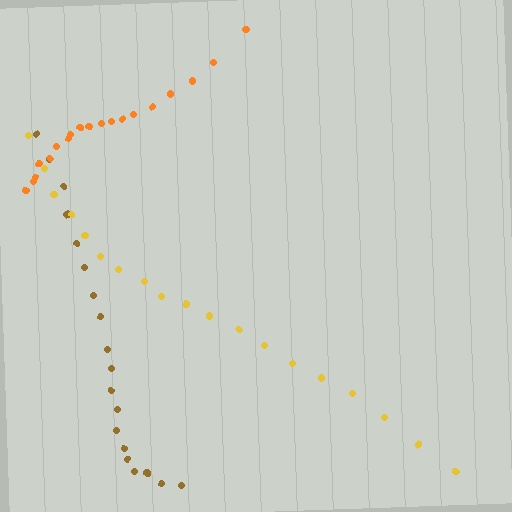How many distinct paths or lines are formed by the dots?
There are 3 distinct paths.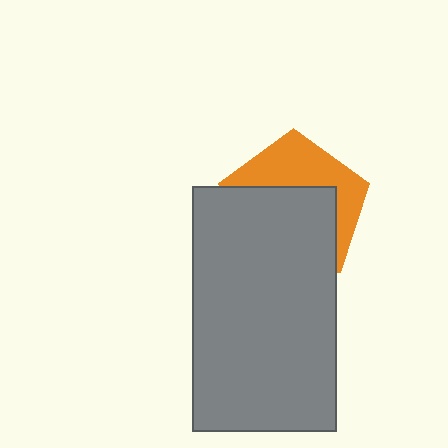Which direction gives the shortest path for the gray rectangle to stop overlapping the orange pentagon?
Moving down gives the shortest separation.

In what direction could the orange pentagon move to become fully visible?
The orange pentagon could move up. That would shift it out from behind the gray rectangle entirely.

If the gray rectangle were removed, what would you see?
You would see the complete orange pentagon.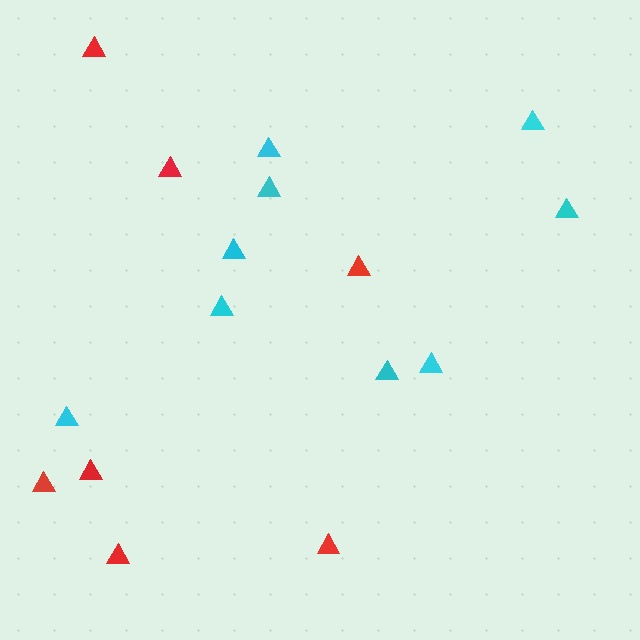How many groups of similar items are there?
There are 2 groups: one group of red triangles (7) and one group of cyan triangles (9).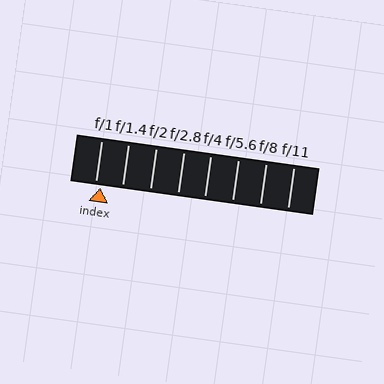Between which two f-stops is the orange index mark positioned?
The index mark is between f/1 and f/1.4.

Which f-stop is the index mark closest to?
The index mark is closest to f/1.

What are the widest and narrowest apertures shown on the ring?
The widest aperture shown is f/1 and the narrowest is f/11.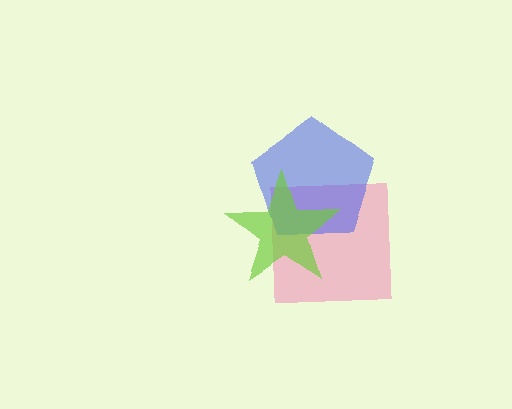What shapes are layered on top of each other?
The layered shapes are: a pink square, a blue pentagon, a lime star.